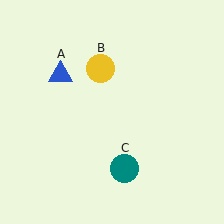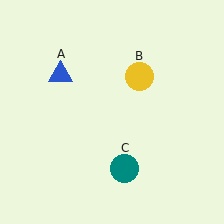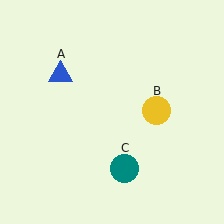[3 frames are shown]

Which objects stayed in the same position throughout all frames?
Blue triangle (object A) and teal circle (object C) remained stationary.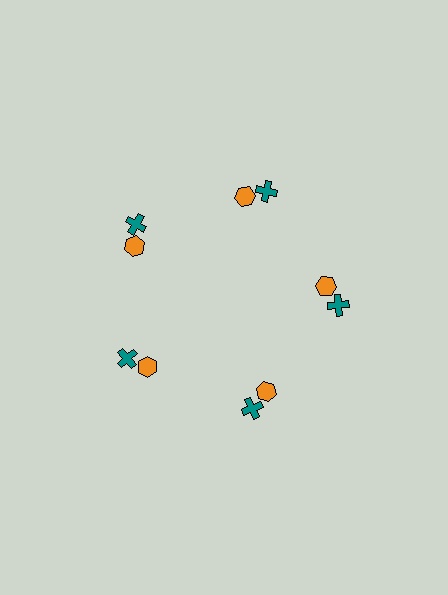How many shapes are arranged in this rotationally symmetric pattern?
There are 10 shapes, arranged in 5 groups of 2.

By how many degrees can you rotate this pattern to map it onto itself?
The pattern maps onto itself every 72 degrees of rotation.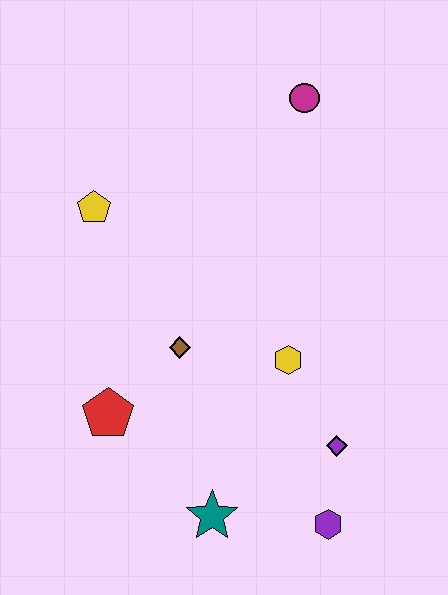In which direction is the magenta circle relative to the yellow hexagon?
The magenta circle is above the yellow hexagon.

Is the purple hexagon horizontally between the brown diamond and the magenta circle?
No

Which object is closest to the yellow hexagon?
The purple diamond is closest to the yellow hexagon.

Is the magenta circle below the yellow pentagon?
No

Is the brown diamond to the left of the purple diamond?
Yes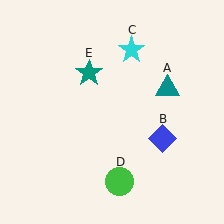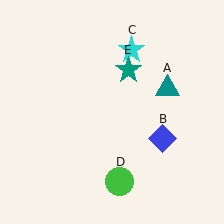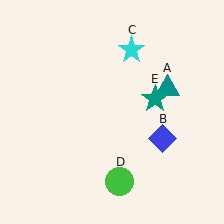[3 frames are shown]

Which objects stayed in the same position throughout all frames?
Teal triangle (object A) and blue diamond (object B) and cyan star (object C) and green circle (object D) remained stationary.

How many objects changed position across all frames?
1 object changed position: teal star (object E).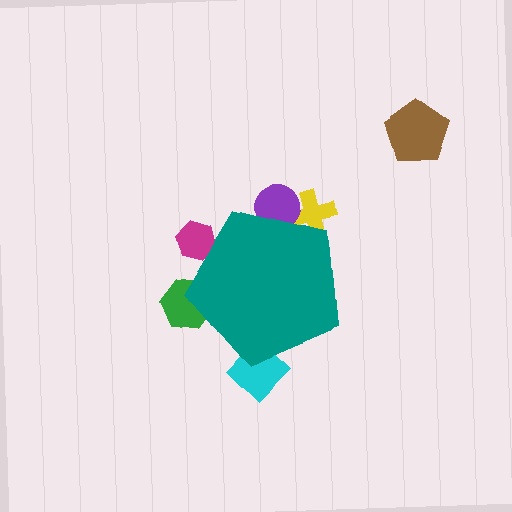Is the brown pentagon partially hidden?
No, the brown pentagon is fully visible.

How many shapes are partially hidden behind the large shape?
5 shapes are partially hidden.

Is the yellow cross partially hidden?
Yes, the yellow cross is partially hidden behind the teal pentagon.